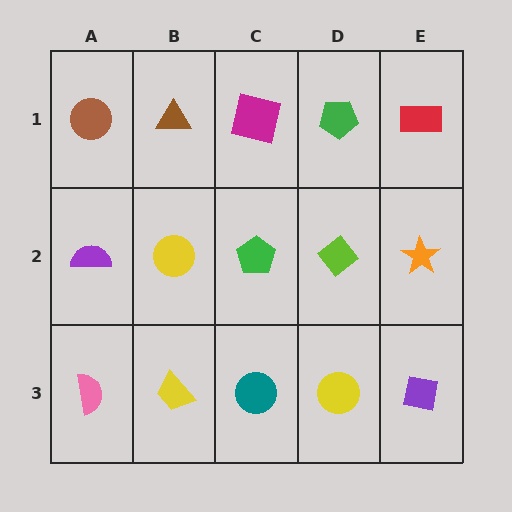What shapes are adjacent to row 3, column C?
A green pentagon (row 2, column C), a yellow trapezoid (row 3, column B), a yellow circle (row 3, column D).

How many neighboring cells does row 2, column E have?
3.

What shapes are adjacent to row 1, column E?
An orange star (row 2, column E), a green pentagon (row 1, column D).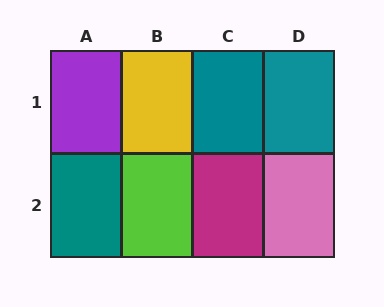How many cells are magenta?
1 cell is magenta.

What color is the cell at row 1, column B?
Yellow.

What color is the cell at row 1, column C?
Teal.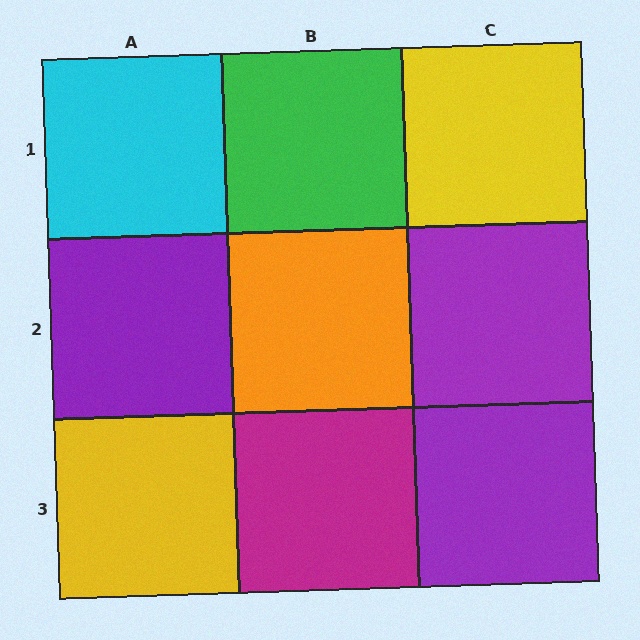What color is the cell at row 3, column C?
Purple.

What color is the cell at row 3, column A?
Yellow.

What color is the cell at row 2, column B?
Orange.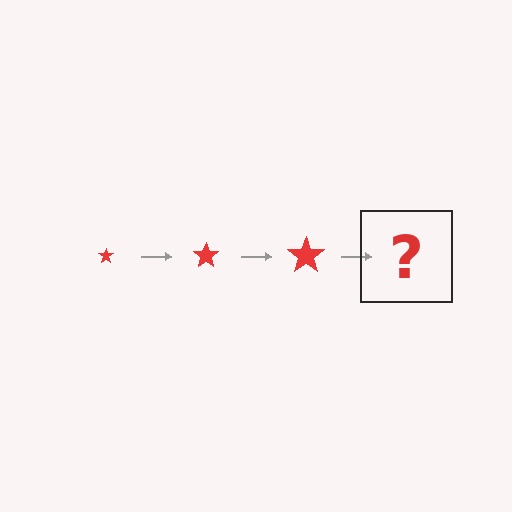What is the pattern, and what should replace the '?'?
The pattern is that the star gets progressively larger each step. The '?' should be a red star, larger than the previous one.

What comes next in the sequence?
The next element should be a red star, larger than the previous one.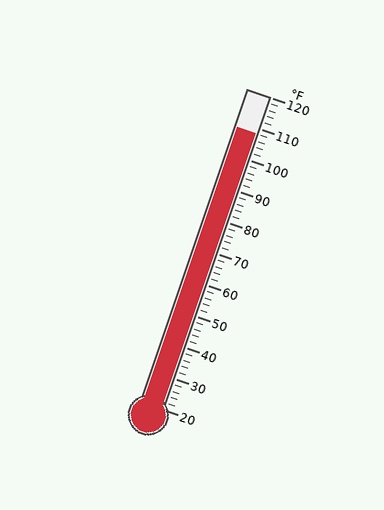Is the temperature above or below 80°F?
The temperature is above 80°F.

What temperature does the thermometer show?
The thermometer shows approximately 108°F.